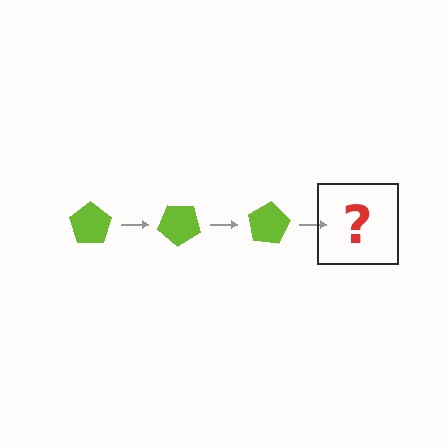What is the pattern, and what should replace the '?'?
The pattern is that the pentagon rotates 40 degrees each step. The '?' should be a lime pentagon rotated 120 degrees.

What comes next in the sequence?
The next element should be a lime pentagon rotated 120 degrees.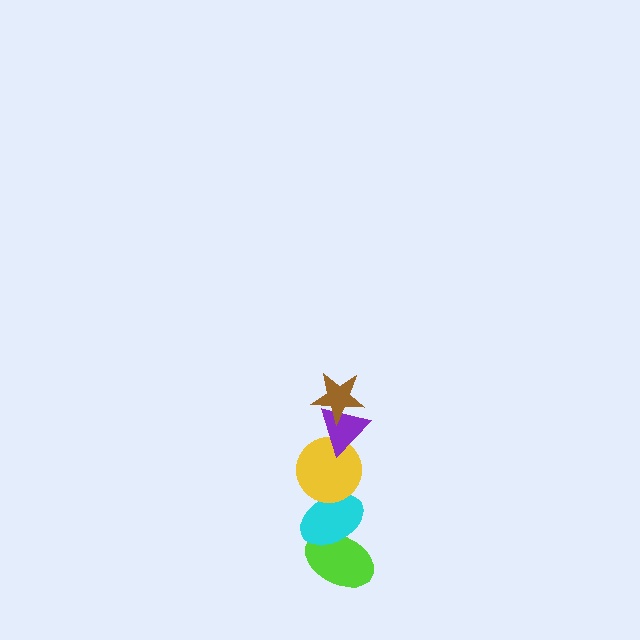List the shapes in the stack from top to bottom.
From top to bottom: the brown star, the purple triangle, the yellow circle, the cyan ellipse, the lime ellipse.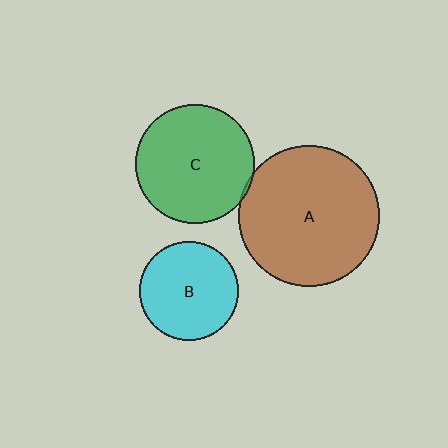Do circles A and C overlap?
Yes.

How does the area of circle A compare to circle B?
Approximately 2.0 times.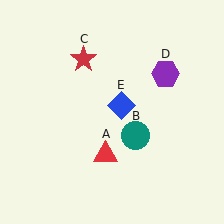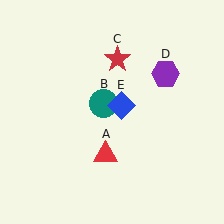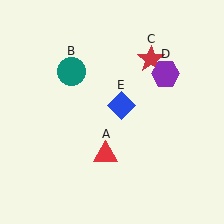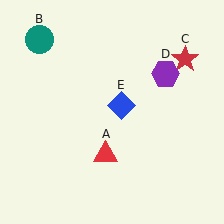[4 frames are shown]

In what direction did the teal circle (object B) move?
The teal circle (object B) moved up and to the left.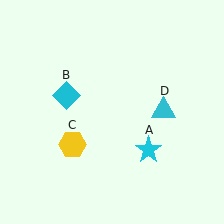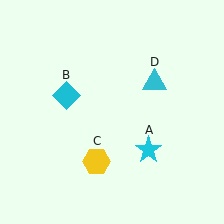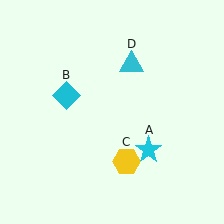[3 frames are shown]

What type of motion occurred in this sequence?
The yellow hexagon (object C), cyan triangle (object D) rotated counterclockwise around the center of the scene.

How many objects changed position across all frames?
2 objects changed position: yellow hexagon (object C), cyan triangle (object D).